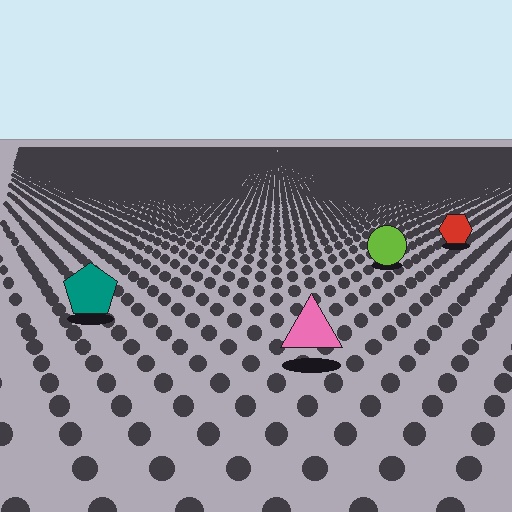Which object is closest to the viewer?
The pink triangle is closest. The texture marks near it are larger and more spread out.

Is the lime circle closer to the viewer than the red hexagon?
Yes. The lime circle is closer — you can tell from the texture gradient: the ground texture is coarser near it.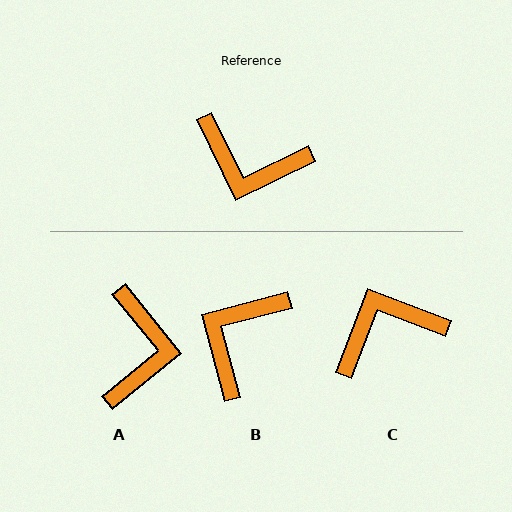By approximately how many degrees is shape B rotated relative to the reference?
Approximately 101 degrees clockwise.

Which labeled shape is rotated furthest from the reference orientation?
C, about 136 degrees away.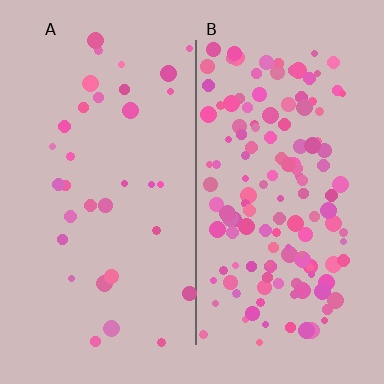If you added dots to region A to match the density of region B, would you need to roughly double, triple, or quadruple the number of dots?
Approximately quadruple.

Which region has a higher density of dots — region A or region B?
B (the right).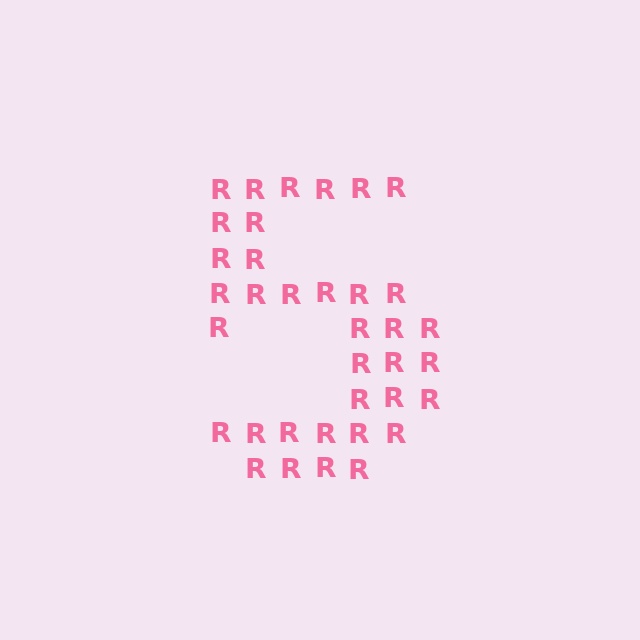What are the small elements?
The small elements are letter R's.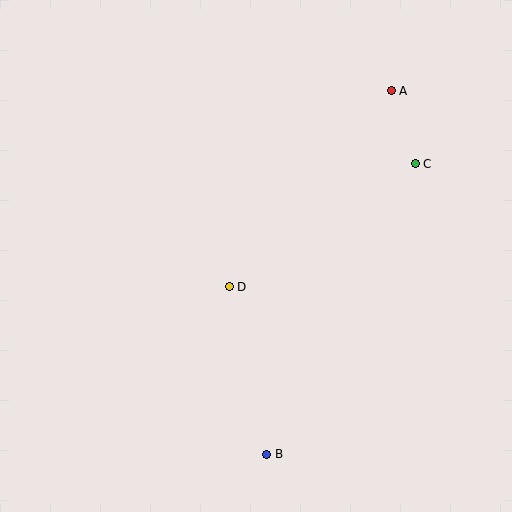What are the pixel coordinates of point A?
Point A is at (391, 91).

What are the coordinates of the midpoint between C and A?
The midpoint between C and A is at (403, 127).